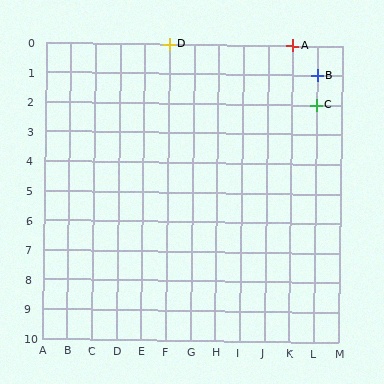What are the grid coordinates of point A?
Point A is at grid coordinates (K, 0).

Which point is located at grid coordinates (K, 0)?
Point A is at (K, 0).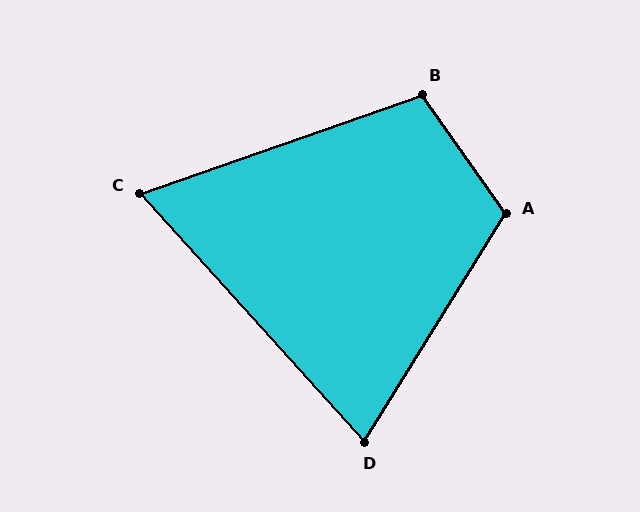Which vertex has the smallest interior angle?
C, at approximately 67 degrees.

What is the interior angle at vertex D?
Approximately 74 degrees (acute).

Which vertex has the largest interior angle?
A, at approximately 113 degrees.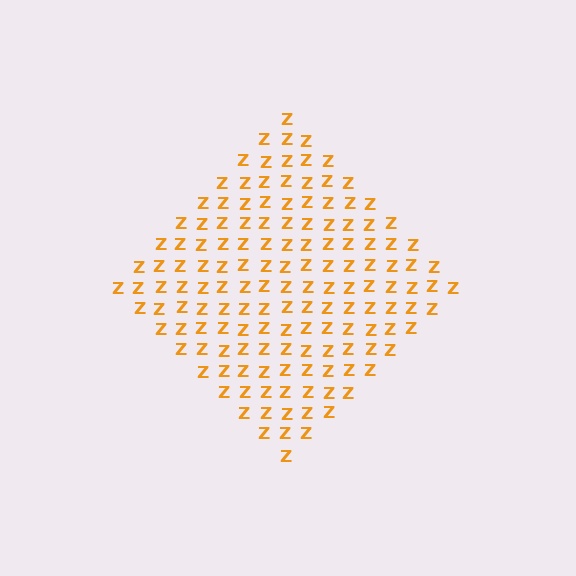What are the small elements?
The small elements are letter Z's.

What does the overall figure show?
The overall figure shows a diamond.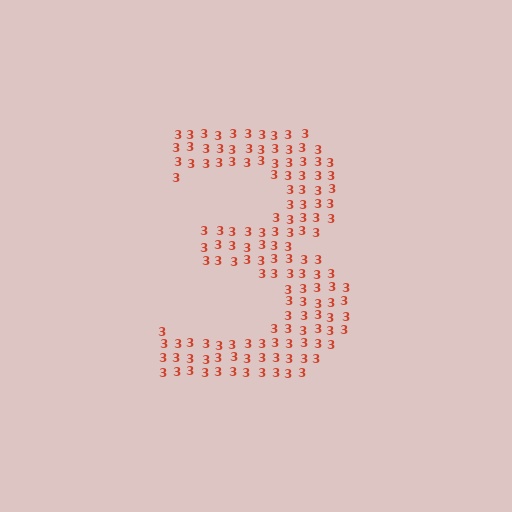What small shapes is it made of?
It is made of small digit 3's.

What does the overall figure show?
The overall figure shows the digit 3.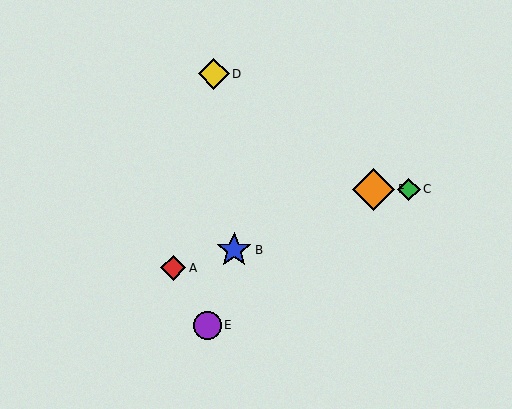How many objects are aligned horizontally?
2 objects (C, F) are aligned horizontally.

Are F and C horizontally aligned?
Yes, both are at y≈189.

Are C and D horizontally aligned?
No, C is at y≈189 and D is at y≈74.